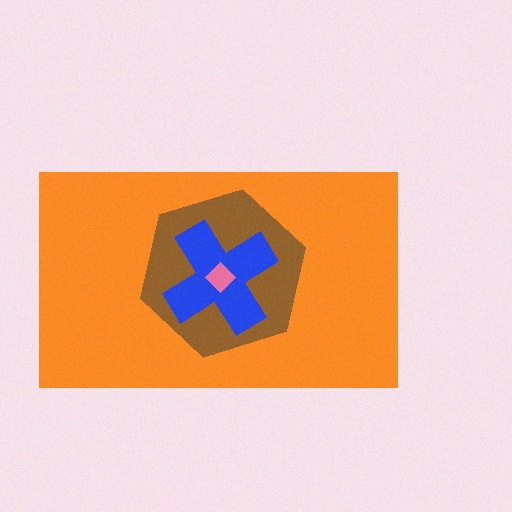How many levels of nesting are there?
4.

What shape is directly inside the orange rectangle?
The brown hexagon.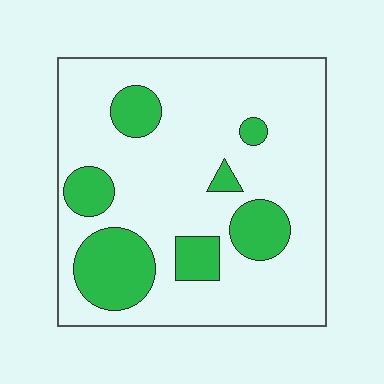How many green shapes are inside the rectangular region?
7.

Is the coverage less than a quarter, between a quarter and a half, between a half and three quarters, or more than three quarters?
Less than a quarter.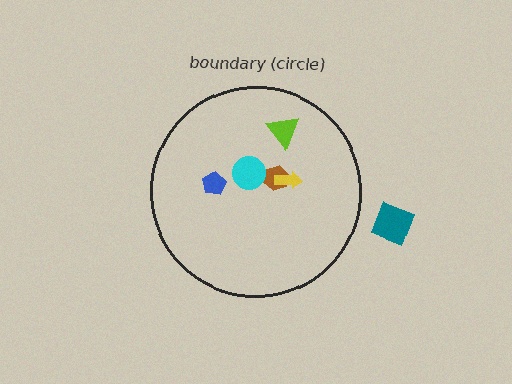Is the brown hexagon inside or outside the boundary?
Inside.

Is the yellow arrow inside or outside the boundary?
Inside.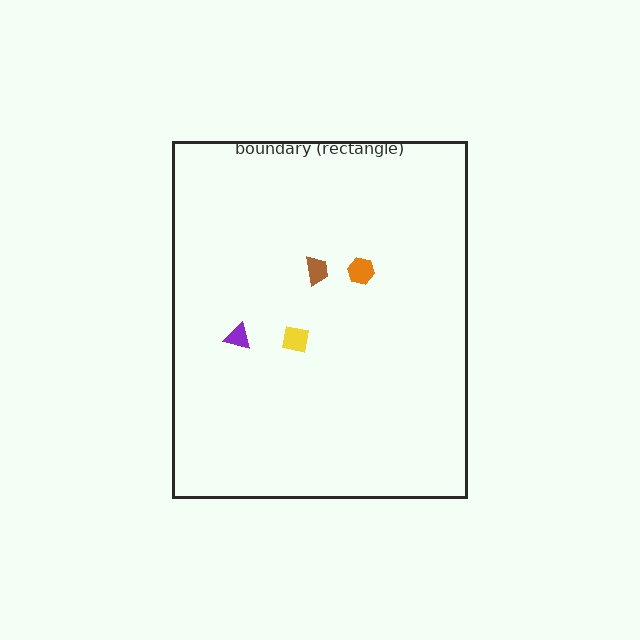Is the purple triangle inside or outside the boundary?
Inside.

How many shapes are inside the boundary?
4 inside, 0 outside.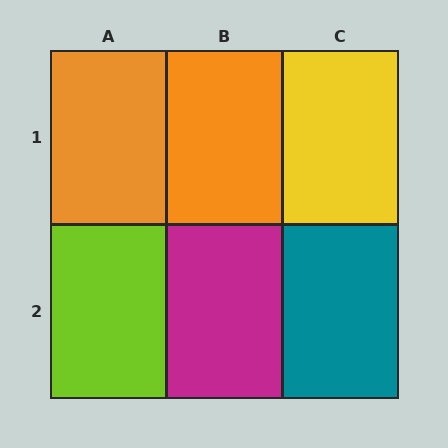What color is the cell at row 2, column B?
Magenta.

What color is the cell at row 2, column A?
Lime.